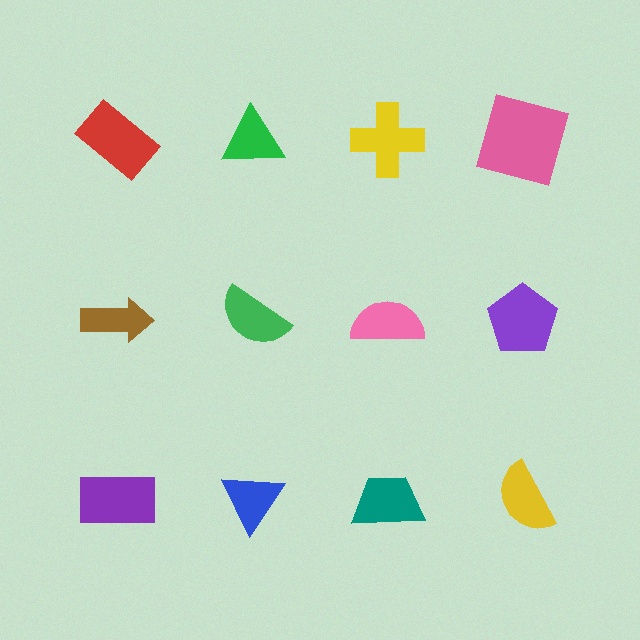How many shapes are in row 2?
4 shapes.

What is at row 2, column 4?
A purple pentagon.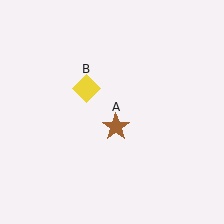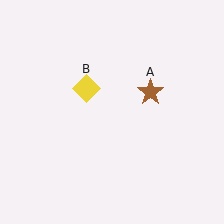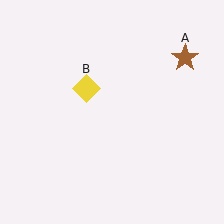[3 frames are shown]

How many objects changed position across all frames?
1 object changed position: brown star (object A).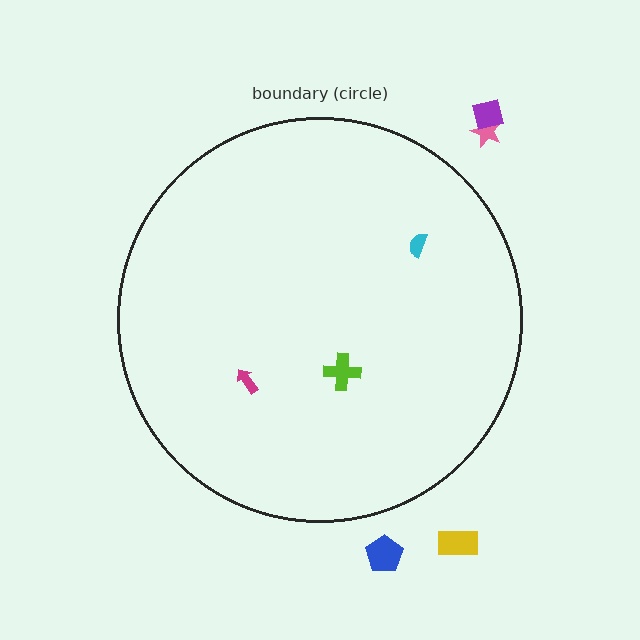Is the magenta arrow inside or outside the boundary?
Inside.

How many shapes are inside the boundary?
3 inside, 4 outside.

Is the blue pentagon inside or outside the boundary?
Outside.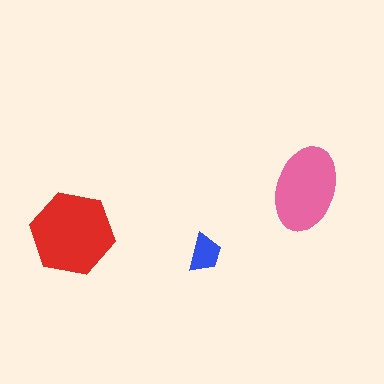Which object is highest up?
The pink ellipse is topmost.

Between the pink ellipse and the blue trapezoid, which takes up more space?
The pink ellipse.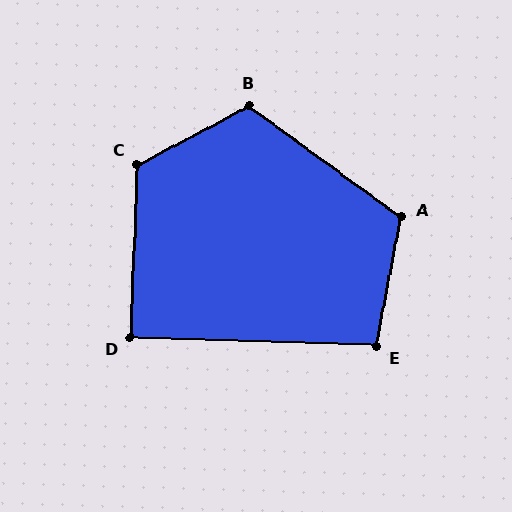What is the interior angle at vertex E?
Approximately 99 degrees (obtuse).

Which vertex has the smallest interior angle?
D, at approximately 90 degrees.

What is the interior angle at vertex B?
Approximately 116 degrees (obtuse).